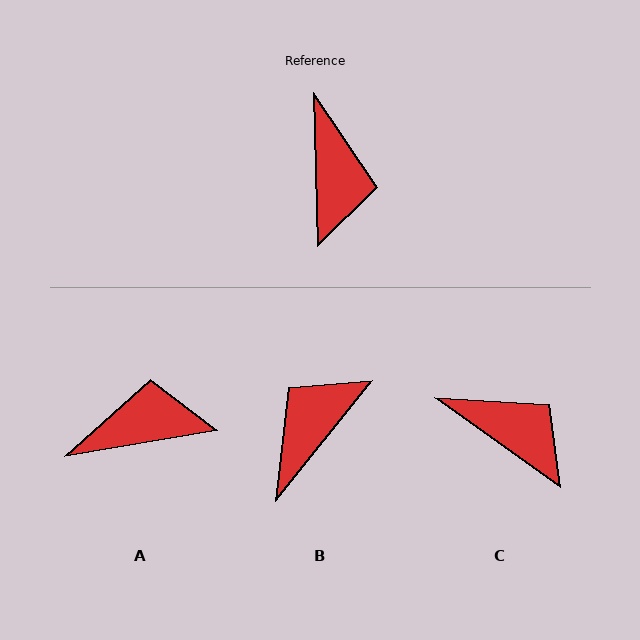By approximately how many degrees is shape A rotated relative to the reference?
Approximately 98 degrees counter-clockwise.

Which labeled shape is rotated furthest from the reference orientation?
B, about 140 degrees away.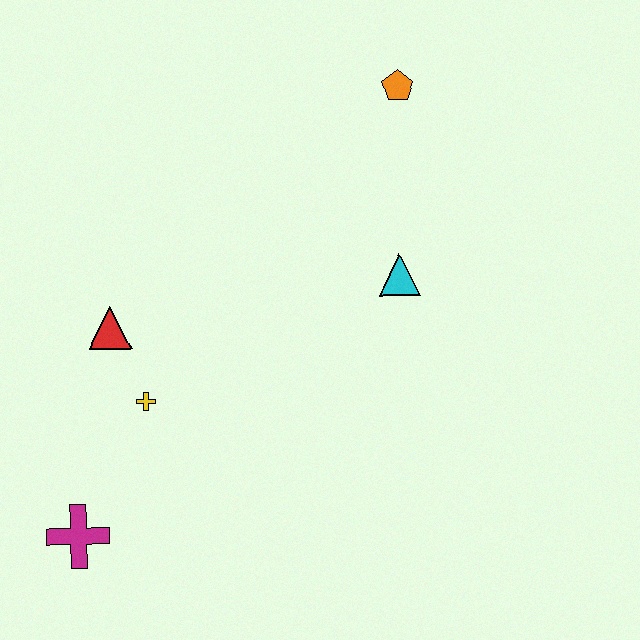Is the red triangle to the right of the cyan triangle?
No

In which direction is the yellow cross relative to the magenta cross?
The yellow cross is above the magenta cross.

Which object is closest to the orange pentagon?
The cyan triangle is closest to the orange pentagon.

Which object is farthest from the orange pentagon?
The magenta cross is farthest from the orange pentagon.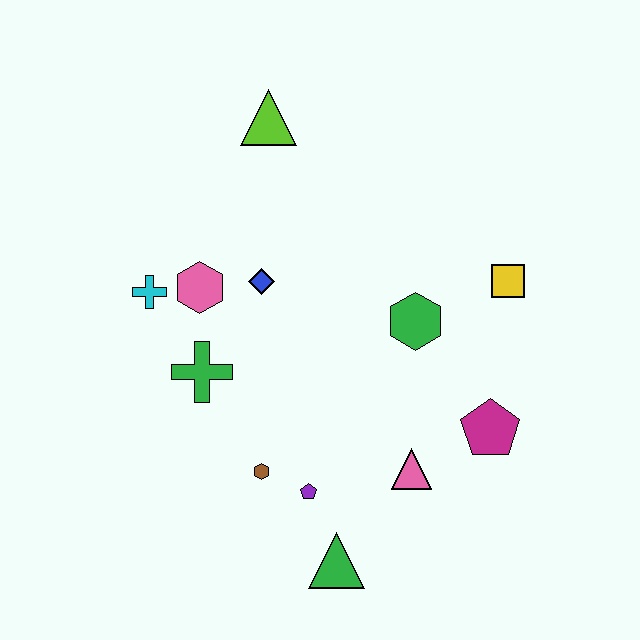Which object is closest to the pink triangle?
The magenta pentagon is closest to the pink triangle.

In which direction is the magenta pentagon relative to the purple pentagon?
The magenta pentagon is to the right of the purple pentagon.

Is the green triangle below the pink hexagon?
Yes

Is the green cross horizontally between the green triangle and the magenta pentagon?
No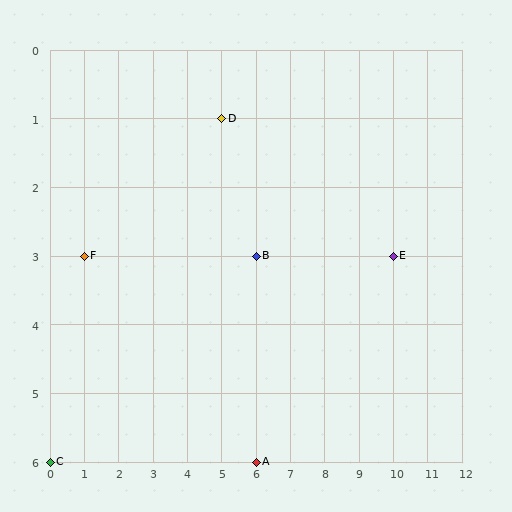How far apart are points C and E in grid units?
Points C and E are 10 columns and 3 rows apart (about 10.4 grid units diagonally).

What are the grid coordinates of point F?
Point F is at grid coordinates (1, 3).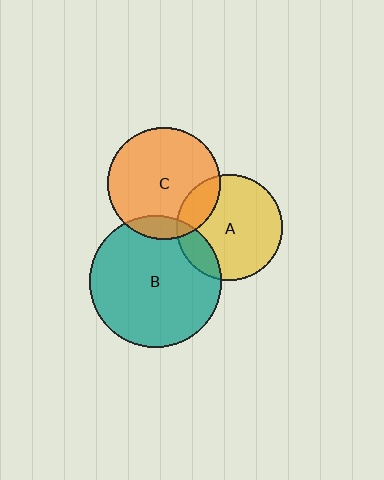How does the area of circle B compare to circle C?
Approximately 1.4 times.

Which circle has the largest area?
Circle B (teal).